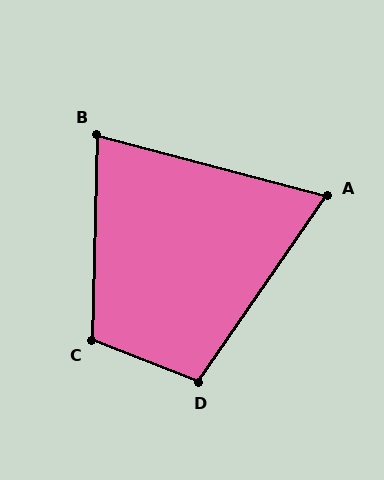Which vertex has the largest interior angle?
C, at approximately 110 degrees.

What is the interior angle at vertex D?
Approximately 104 degrees (obtuse).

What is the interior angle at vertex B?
Approximately 76 degrees (acute).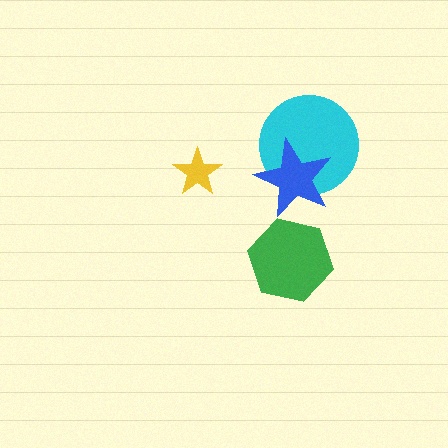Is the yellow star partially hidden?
No, no other shape covers it.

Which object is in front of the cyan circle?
The blue star is in front of the cyan circle.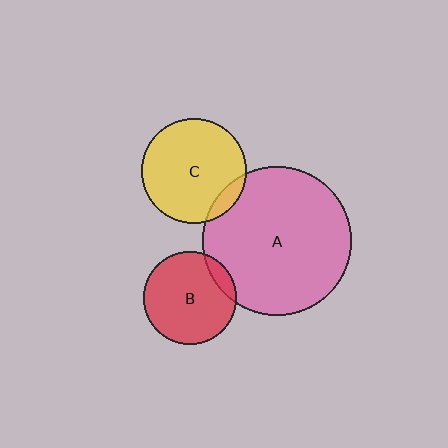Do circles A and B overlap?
Yes.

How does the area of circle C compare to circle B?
Approximately 1.3 times.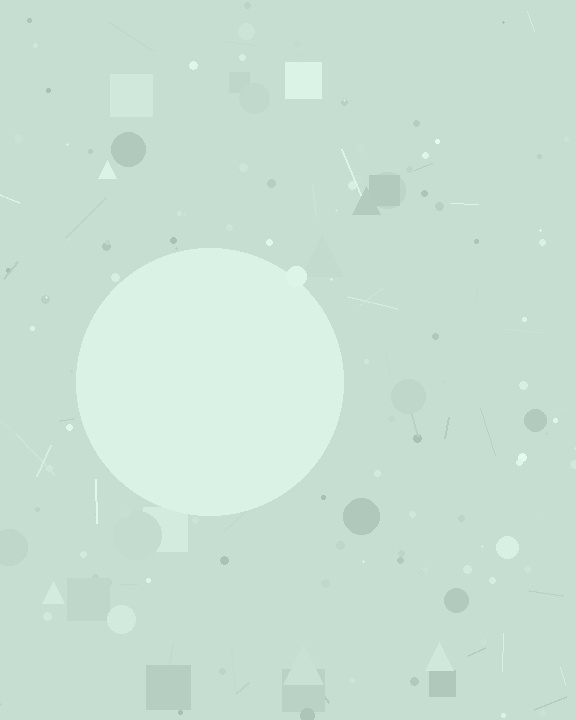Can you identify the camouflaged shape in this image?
The camouflaged shape is a circle.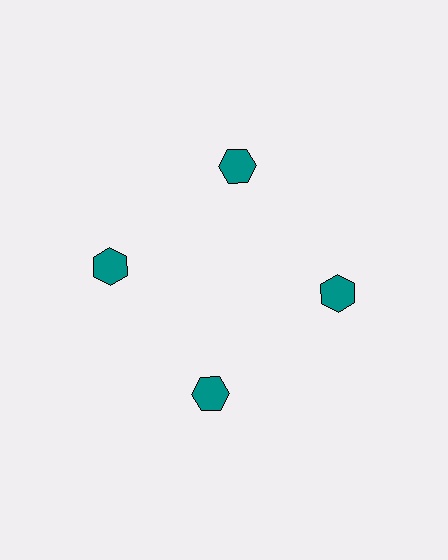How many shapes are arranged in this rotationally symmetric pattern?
There are 4 shapes, arranged in 4 groups of 1.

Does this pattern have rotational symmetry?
Yes, this pattern has 4-fold rotational symmetry. It looks the same after rotating 90 degrees around the center.